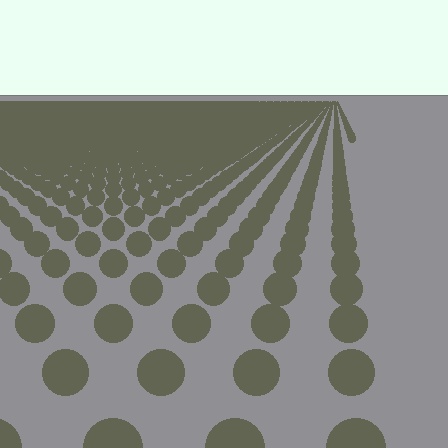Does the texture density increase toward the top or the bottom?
Density increases toward the top.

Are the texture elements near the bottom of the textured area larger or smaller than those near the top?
Larger. Near the bottom, elements are closer to the viewer and appear at a bigger on-screen size.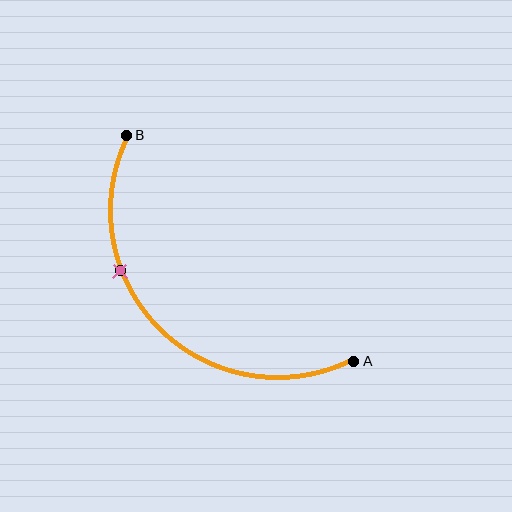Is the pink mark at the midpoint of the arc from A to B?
No. The pink mark lies on the arc but is closer to endpoint B. The arc midpoint would be at the point on the curve equidistant along the arc from both A and B.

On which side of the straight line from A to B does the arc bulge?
The arc bulges below and to the left of the straight line connecting A and B.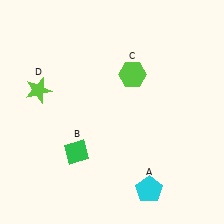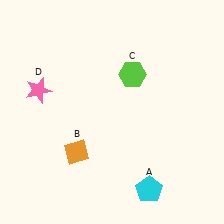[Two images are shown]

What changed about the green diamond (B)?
In Image 1, B is green. In Image 2, it changed to orange.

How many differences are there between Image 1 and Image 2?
There are 2 differences between the two images.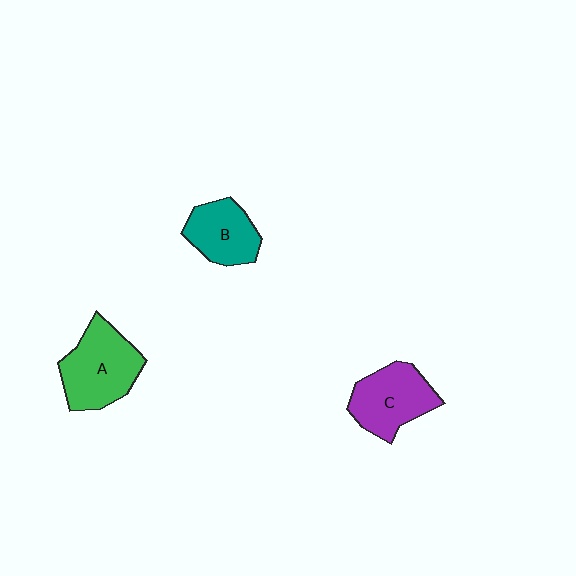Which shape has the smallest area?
Shape B (teal).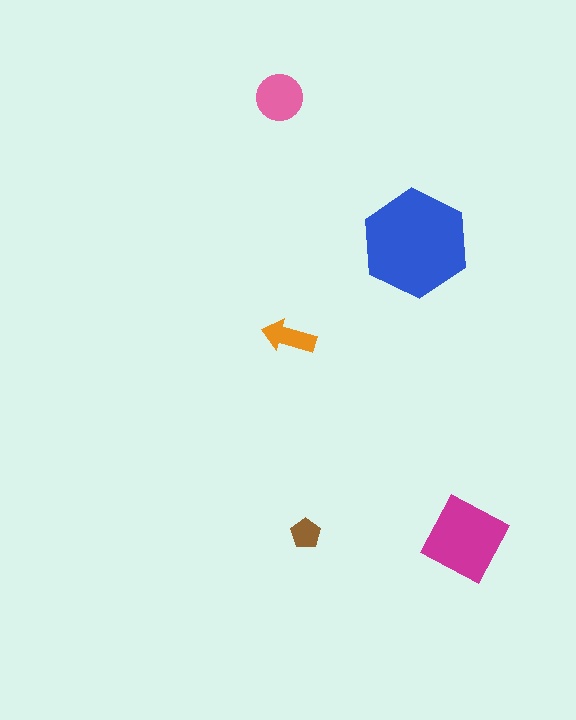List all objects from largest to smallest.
The blue hexagon, the magenta square, the pink circle, the orange arrow, the brown pentagon.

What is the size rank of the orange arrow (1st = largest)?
4th.